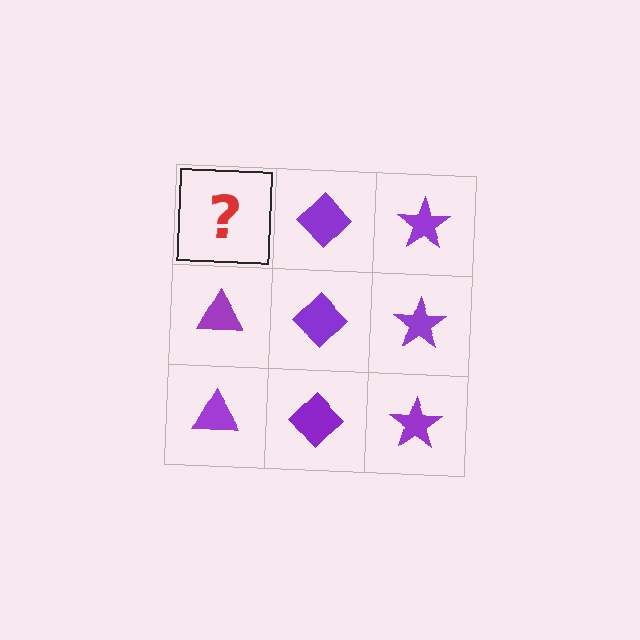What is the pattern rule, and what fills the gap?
The rule is that each column has a consistent shape. The gap should be filled with a purple triangle.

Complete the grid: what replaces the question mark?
The question mark should be replaced with a purple triangle.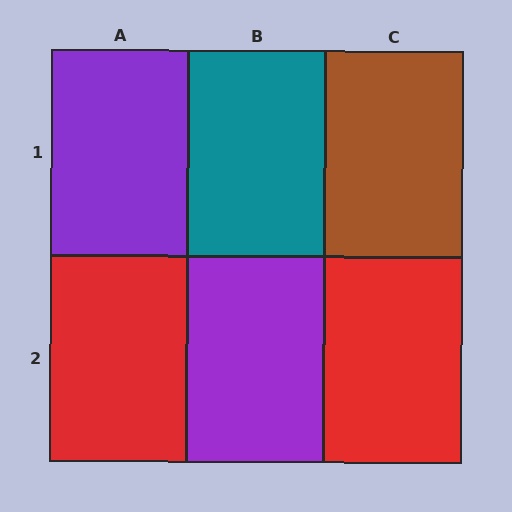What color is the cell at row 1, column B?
Teal.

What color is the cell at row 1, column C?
Brown.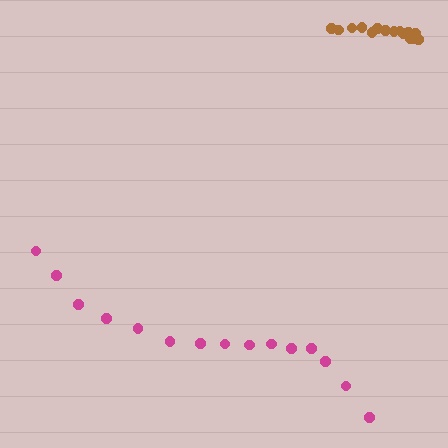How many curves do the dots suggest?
There are 2 distinct paths.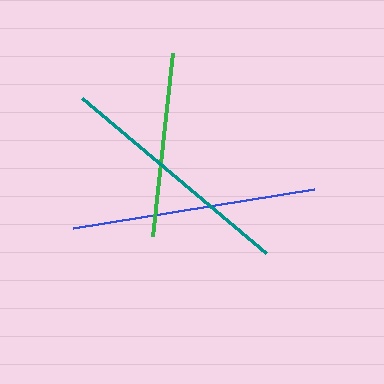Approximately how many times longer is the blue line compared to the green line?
The blue line is approximately 1.3 times the length of the green line.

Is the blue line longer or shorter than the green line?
The blue line is longer than the green line.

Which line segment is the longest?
The blue line is the longest at approximately 244 pixels.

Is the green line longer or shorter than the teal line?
The teal line is longer than the green line.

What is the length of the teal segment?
The teal segment is approximately 241 pixels long.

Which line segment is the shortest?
The green line is the shortest at approximately 184 pixels.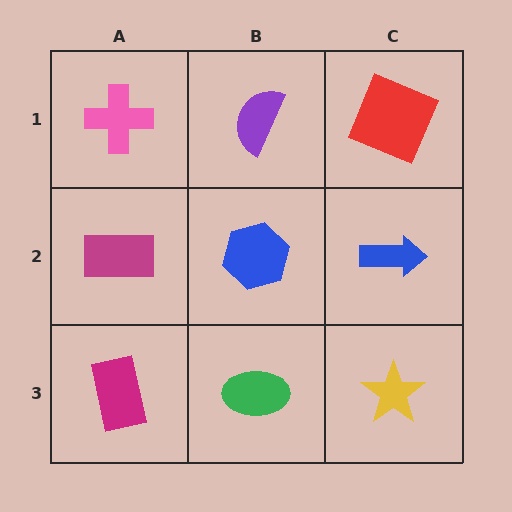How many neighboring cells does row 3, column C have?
2.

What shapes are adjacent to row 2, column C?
A red square (row 1, column C), a yellow star (row 3, column C), a blue hexagon (row 2, column B).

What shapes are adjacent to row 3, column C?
A blue arrow (row 2, column C), a green ellipse (row 3, column B).